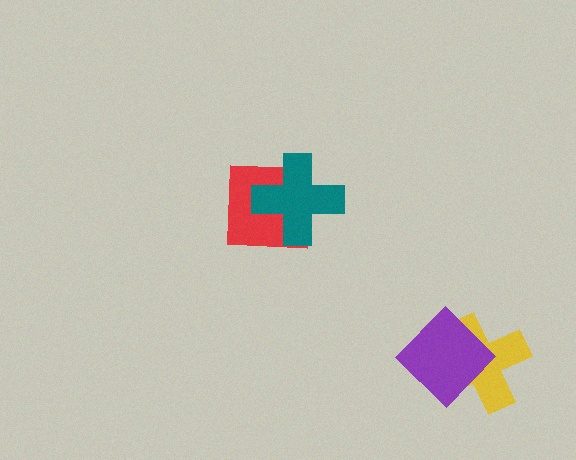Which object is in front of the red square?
The teal cross is in front of the red square.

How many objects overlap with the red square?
1 object overlaps with the red square.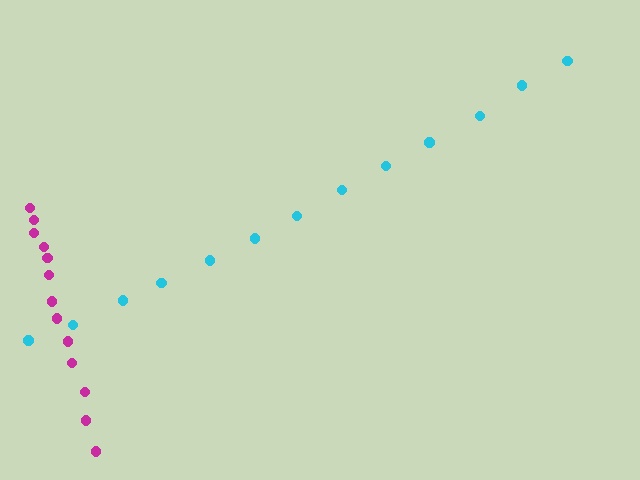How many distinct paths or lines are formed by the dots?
There are 2 distinct paths.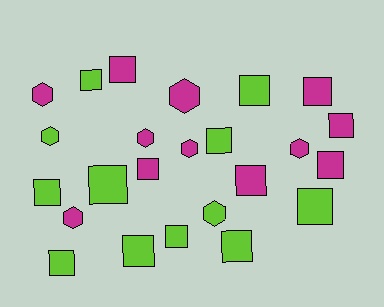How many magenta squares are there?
There are 6 magenta squares.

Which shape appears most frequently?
Square, with 16 objects.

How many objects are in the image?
There are 24 objects.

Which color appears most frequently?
Magenta, with 12 objects.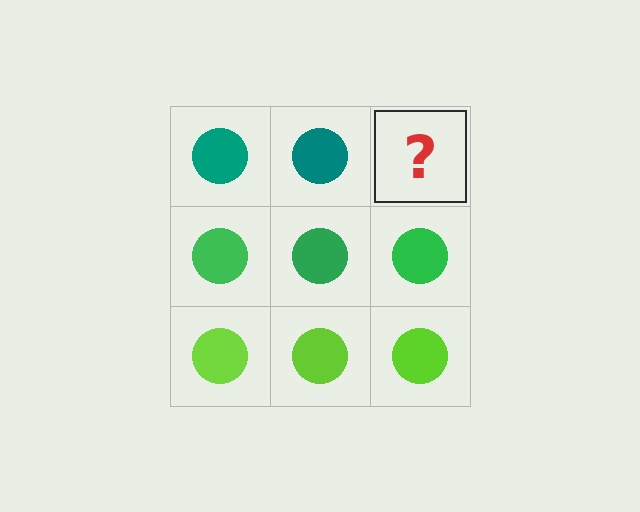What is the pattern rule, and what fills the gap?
The rule is that each row has a consistent color. The gap should be filled with a teal circle.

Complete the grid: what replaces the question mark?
The question mark should be replaced with a teal circle.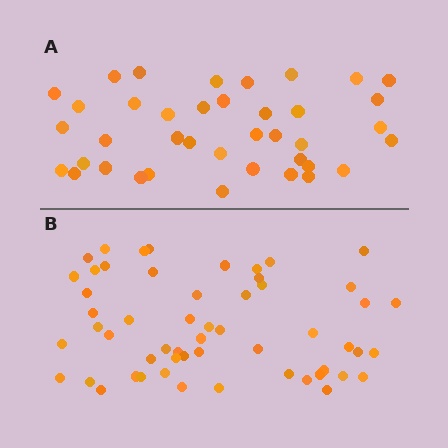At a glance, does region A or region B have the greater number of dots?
Region B (the bottom region) has more dots.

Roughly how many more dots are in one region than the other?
Region B has approximately 15 more dots than region A.